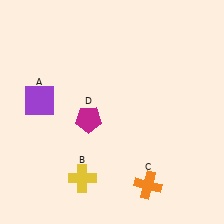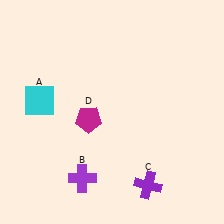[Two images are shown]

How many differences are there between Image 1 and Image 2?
There are 3 differences between the two images.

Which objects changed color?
A changed from purple to cyan. B changed from yellow to purple. C changed from orange to purple.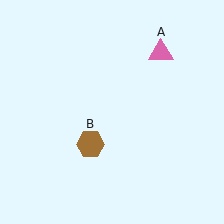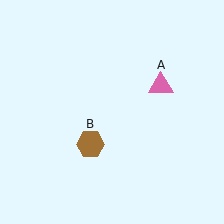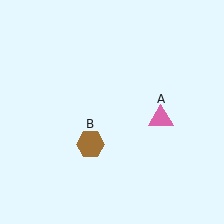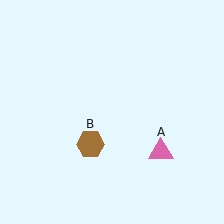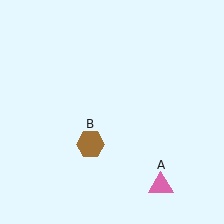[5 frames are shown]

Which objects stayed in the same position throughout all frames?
Brown hexagon (object B) remained stationary.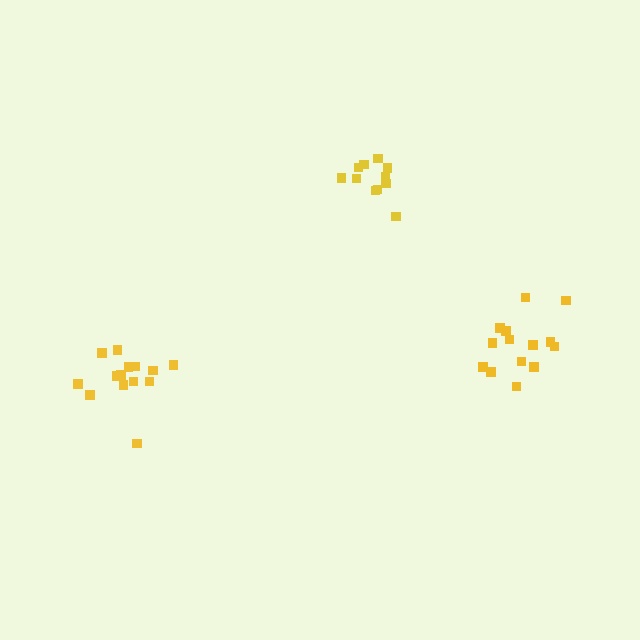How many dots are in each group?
Group 1: 11 dots, Group 2: 14 dots, Group 3: 15 dots (40 total).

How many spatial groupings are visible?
There are 3 spatial groupings.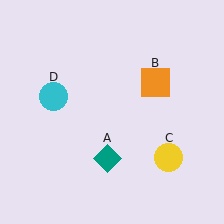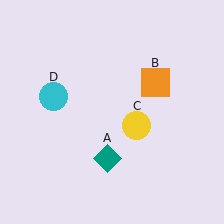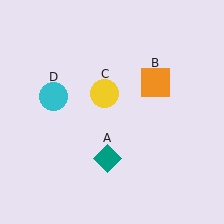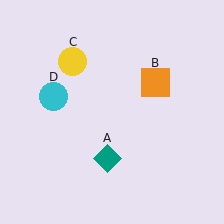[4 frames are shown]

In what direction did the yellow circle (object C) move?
The yellow circle (object C) moved up and to the left.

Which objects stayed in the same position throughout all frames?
Teal diamond (object A) and orange square (object B) and cyan circle (object D) remained stationary.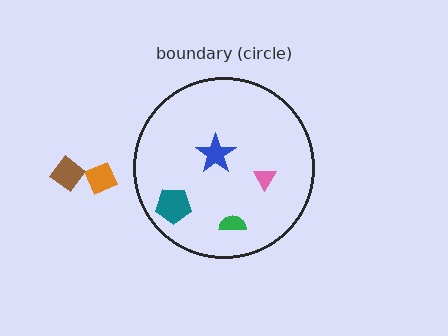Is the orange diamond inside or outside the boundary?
Outside.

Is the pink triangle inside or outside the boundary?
Inside.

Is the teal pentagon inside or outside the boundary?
Inside.